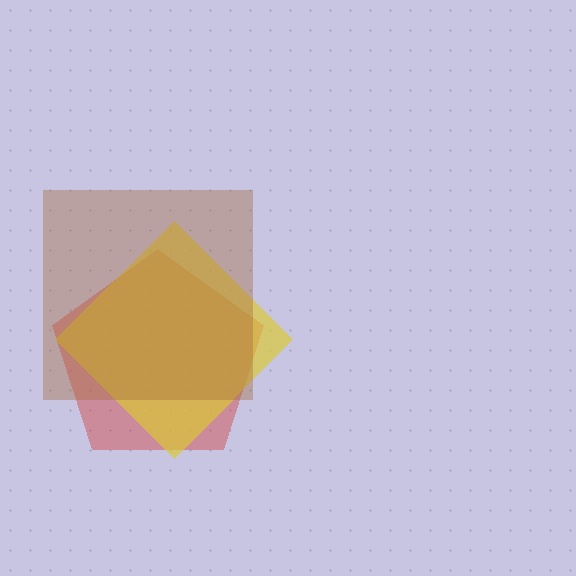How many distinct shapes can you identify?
There are 3 distinct shapes: a red pentagon, a yellow diamond, a brown square.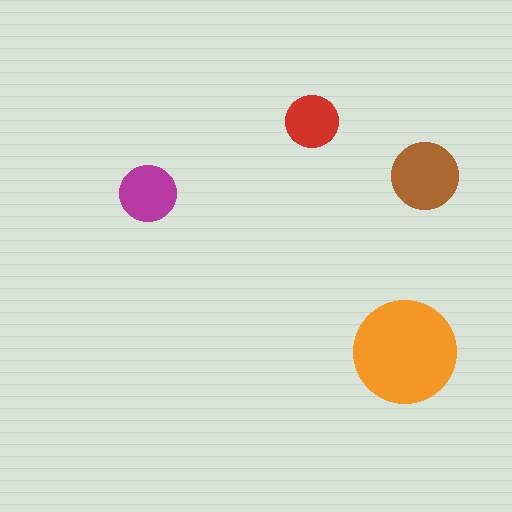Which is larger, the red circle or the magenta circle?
The magenta one.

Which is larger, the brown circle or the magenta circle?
The brown one.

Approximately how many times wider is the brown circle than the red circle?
About 1.5 times wider.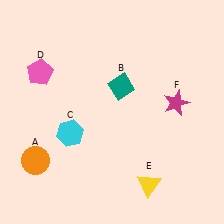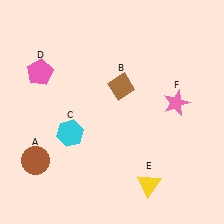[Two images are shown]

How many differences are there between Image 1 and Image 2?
There are 3 differences between the two images.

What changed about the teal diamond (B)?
In Image 1, B is teal. In Image 2, it changed to brown.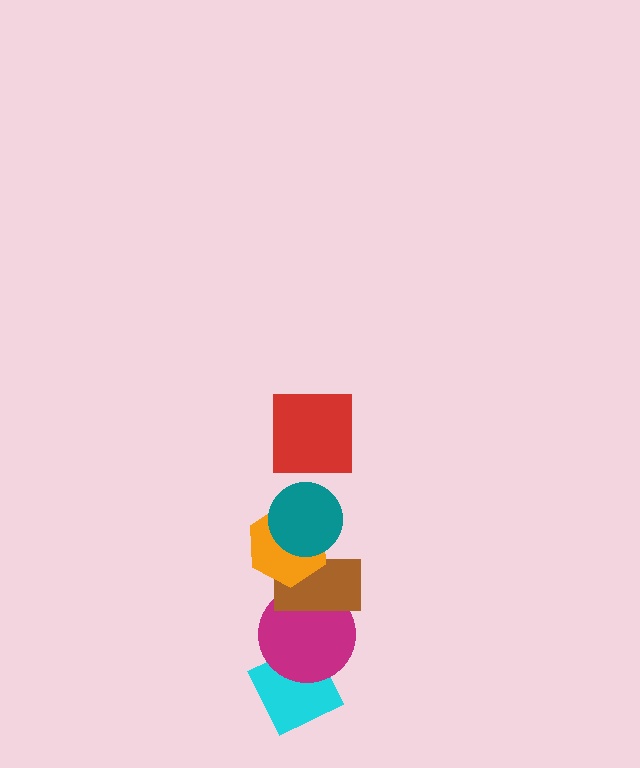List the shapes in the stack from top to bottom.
From top to bottom: the red square, the teal circle, the orange hexagon, the brown rectangle, the magenta circle, the cyan diamond.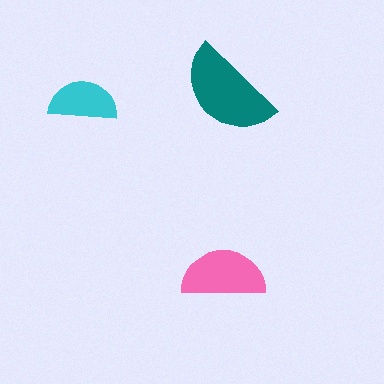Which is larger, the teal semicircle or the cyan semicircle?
The teal one.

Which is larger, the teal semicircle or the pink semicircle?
The teal one.